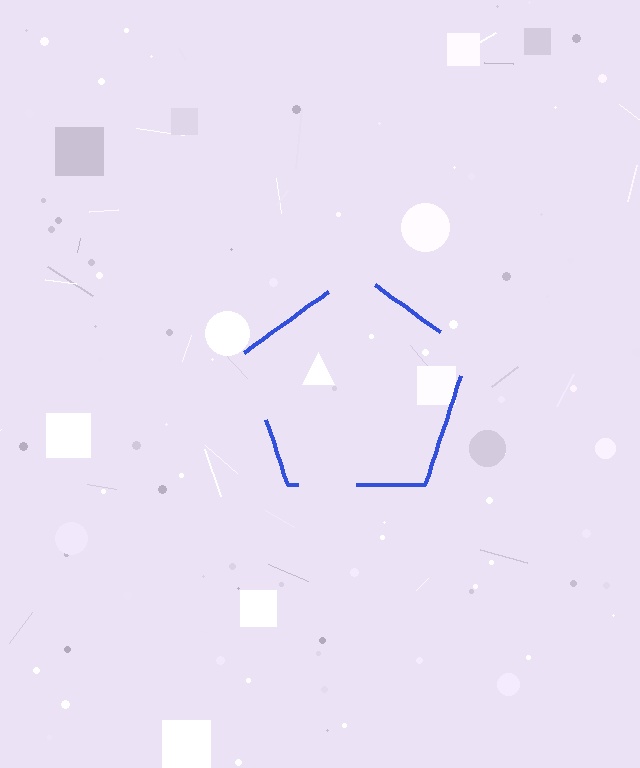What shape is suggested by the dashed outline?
The dashed outline suggests a pentagon.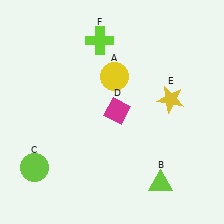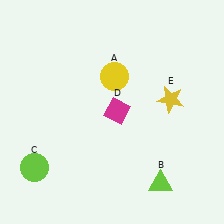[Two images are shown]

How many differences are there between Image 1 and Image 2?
There is 1 difference between the two images.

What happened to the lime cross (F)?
The lime cross (F) was removed in Image 2. It was in the top-left area of Image 1.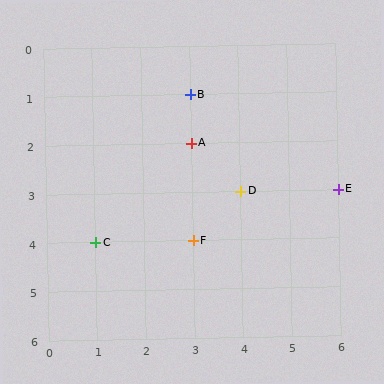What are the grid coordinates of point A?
Point A is at grid coordinates (3, 2).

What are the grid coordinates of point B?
Point B is at grid coordinates (3, 1).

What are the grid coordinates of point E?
Point E is at grid coordinates (6, 3).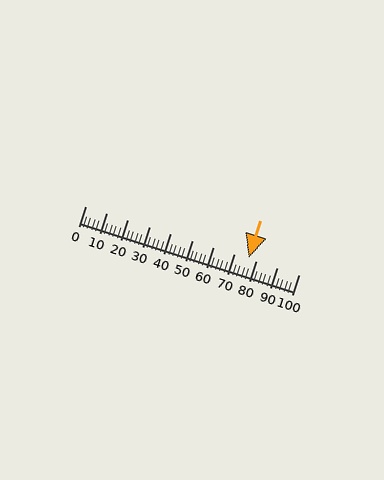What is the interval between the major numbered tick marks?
The major tick marks are spaced 10 units apart.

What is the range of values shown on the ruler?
The ruler shows values from 0 to 100.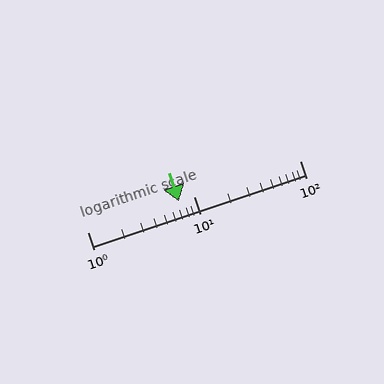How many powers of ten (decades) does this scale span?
The scale spans 2 decades, from 1 to 100.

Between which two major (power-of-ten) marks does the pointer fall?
The pointer is between 1 and 10.